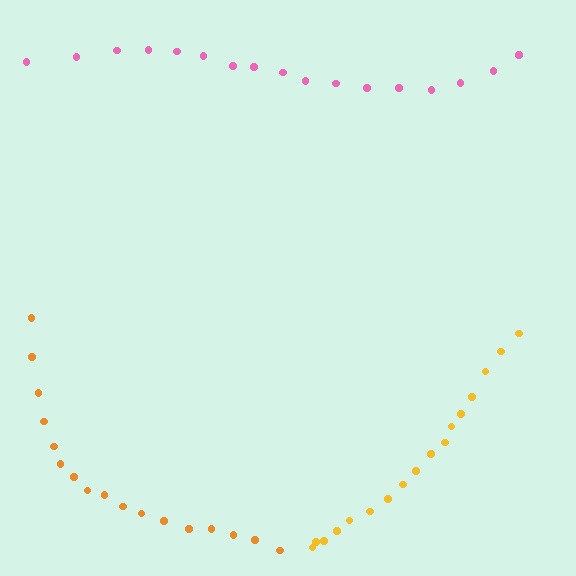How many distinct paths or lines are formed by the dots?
There are 3 distinct paths.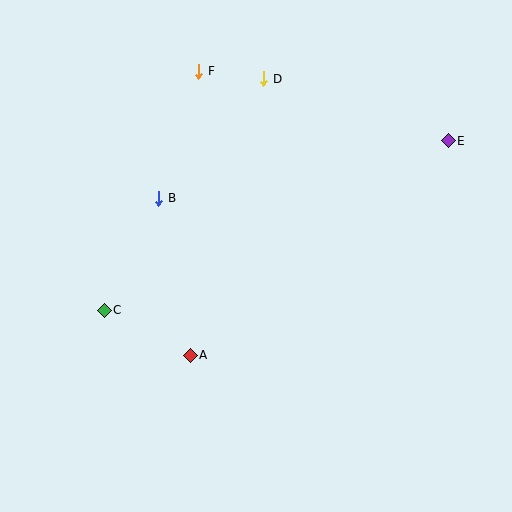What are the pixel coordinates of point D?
Point D is at (264, 79).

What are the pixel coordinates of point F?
Point F is at (199, 71).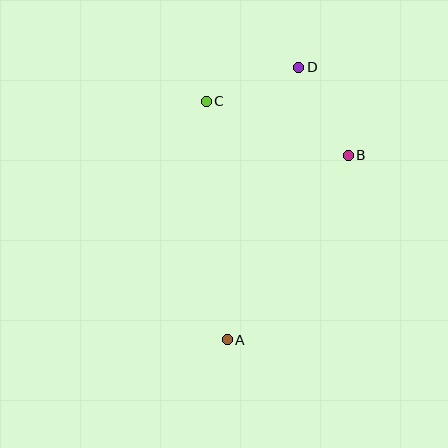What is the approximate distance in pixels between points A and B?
The distance between A and B is approximately 221 pixels.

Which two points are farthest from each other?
Points A and D are farthest from each other.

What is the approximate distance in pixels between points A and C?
The distance between A and C is approximately 240 pixels.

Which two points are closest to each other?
Points C and D are closest to each other.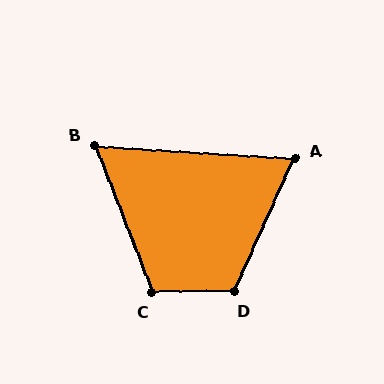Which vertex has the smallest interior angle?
B, at approximately 65 degrees.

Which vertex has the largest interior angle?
D, at approximately 115 degrees.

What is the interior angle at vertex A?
Approximately 69 degrees (acute).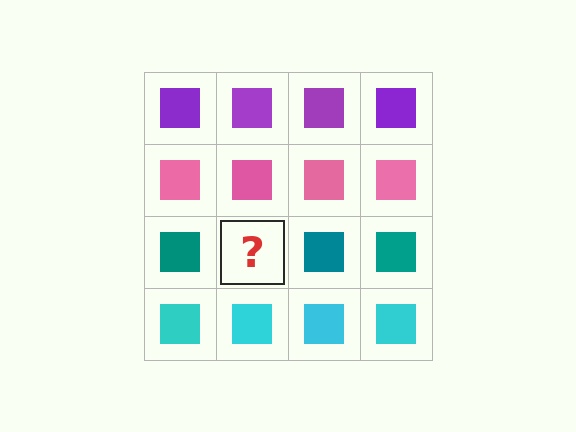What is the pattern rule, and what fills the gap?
The rule is that each row has a consistent color. The gap should be filled with a teal square.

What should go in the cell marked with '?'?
The missing cell should contain a teal square.